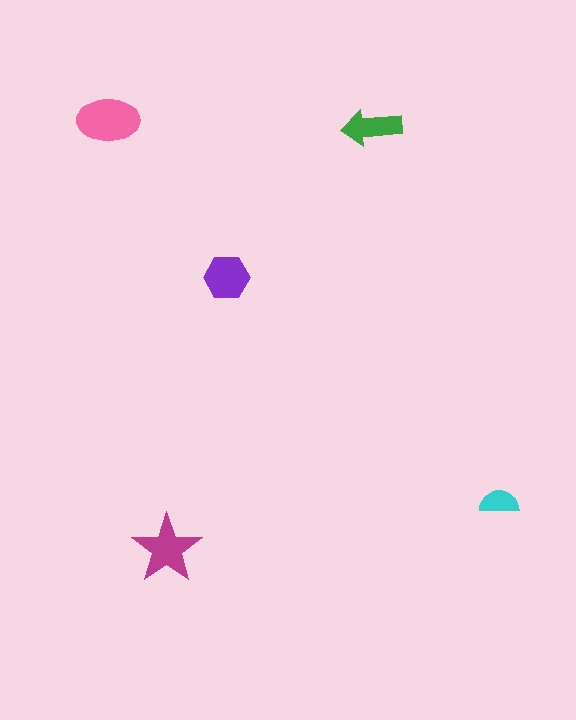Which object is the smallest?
The cyan semicircle.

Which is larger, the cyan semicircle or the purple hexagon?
The purple hexagon.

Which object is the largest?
The pink ellipse.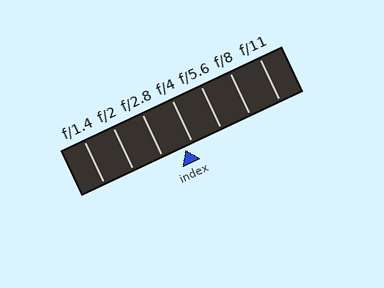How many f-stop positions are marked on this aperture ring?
There are 7 f-stop positions marked.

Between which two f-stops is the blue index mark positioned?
The index mark is between f/2.8 and f/4.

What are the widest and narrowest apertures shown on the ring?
The widest aperture shown is f/1.4 and the narrowest is f/11.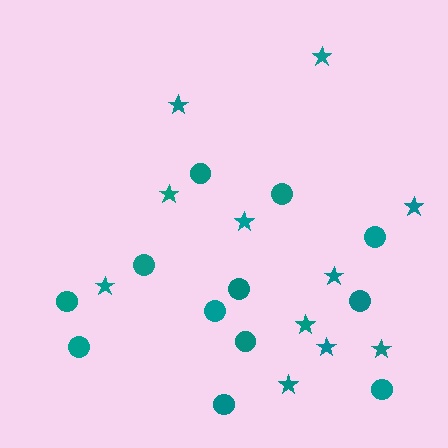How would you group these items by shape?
There are 2 groups: one group of circles (12) and one group of stars (11).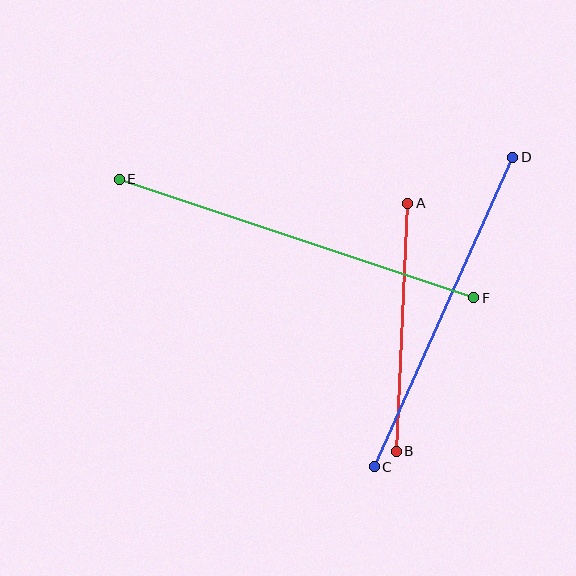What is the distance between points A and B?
The distance is approximately 249 pixels.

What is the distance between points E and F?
The distance is approximately 374 pixels.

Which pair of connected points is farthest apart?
Points E and F are farthest apart.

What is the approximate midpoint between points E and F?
The midpoint is at approximately (297, 238) pixels.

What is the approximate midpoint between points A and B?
The midpoint is at approximately (402, 327) pixels.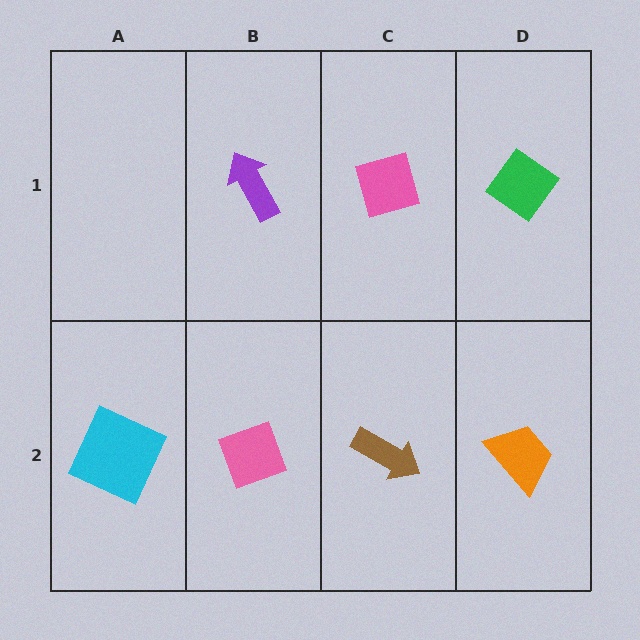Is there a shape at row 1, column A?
No, that cell is empty.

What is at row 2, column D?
An orange trapezoid.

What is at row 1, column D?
A green diamond.